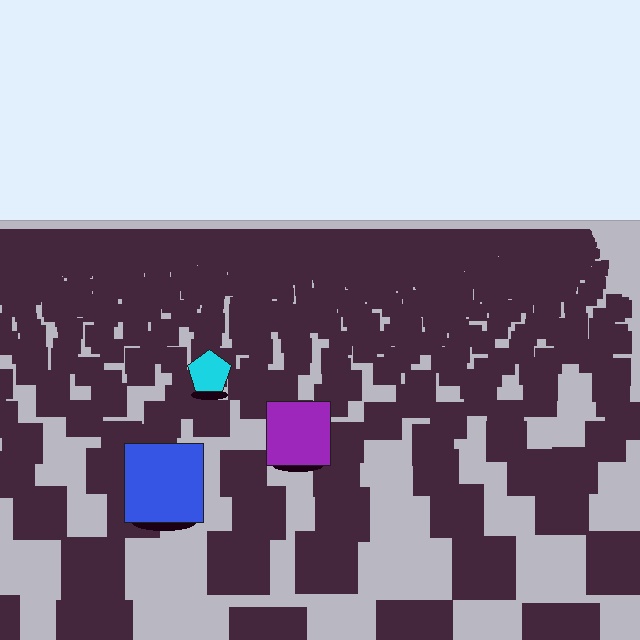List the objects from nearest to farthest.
From nearest to farthest: the blue square, the purple square, the cyan pentagon.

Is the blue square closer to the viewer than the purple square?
Yes. The blue square is closer — you can tell from the texture gradient: the ground texture is coarser near it.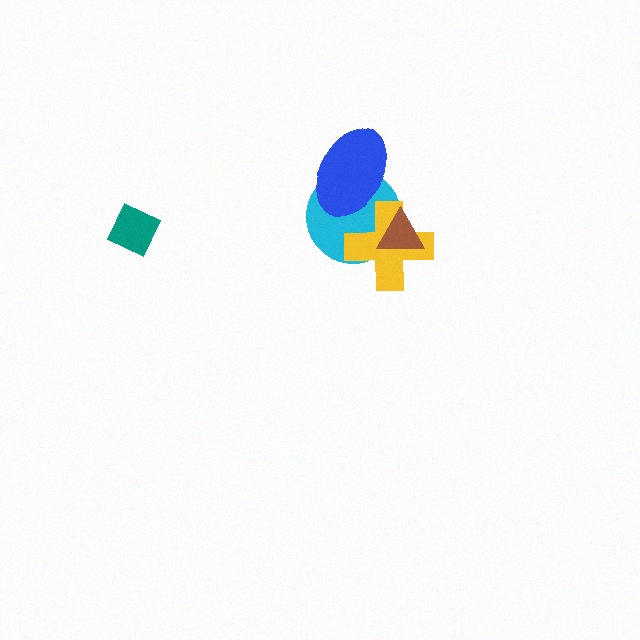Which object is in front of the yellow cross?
The brown triangle is in front of the yellow cross.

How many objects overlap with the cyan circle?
3 objects overlap with the cyan circle.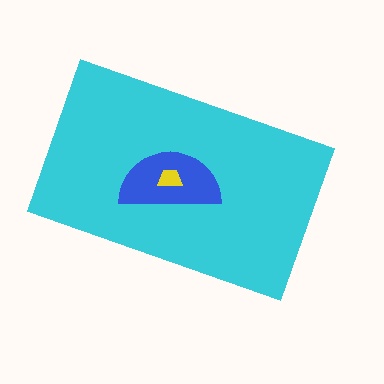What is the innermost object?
The yellow trapezoid.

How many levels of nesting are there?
3.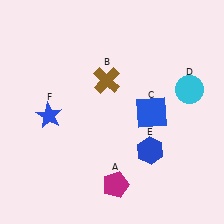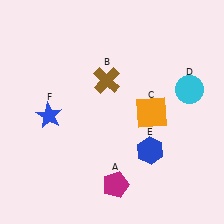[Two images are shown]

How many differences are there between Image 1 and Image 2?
There is 1 difference between the two images.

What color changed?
The square (C) changed from blue in Image 1 to orange in Image 2.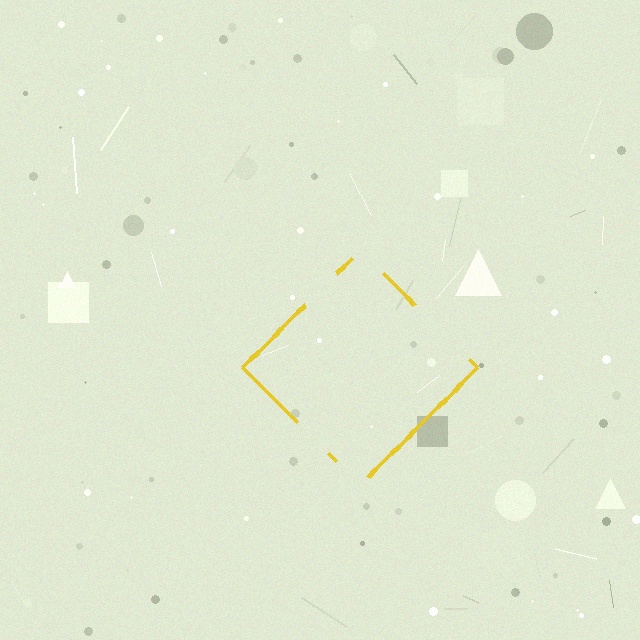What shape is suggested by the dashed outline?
The dashed outline suggests a diamond.